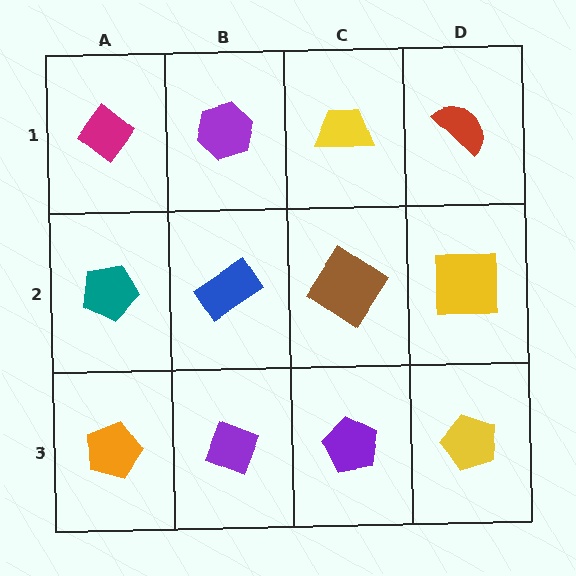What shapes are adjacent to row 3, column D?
A yellow square (row 2, column D), a purple pentagon (row 3, column C).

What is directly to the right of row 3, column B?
A purple pentagon.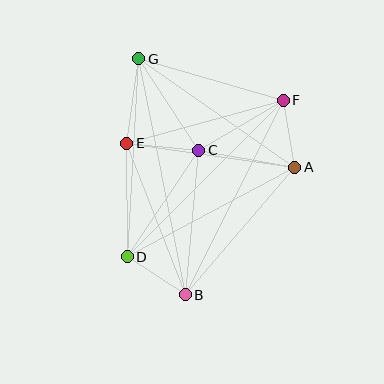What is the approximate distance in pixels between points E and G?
The distance between E and G is approximately 85 pixels.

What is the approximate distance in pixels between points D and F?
The distance between D and F is approximately 221 pixels.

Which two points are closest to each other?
Points A and F are closest to each other.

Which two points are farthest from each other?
Points B and G are farthest from each other.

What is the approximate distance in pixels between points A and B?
The distance between A and B is approximately 168 pixels.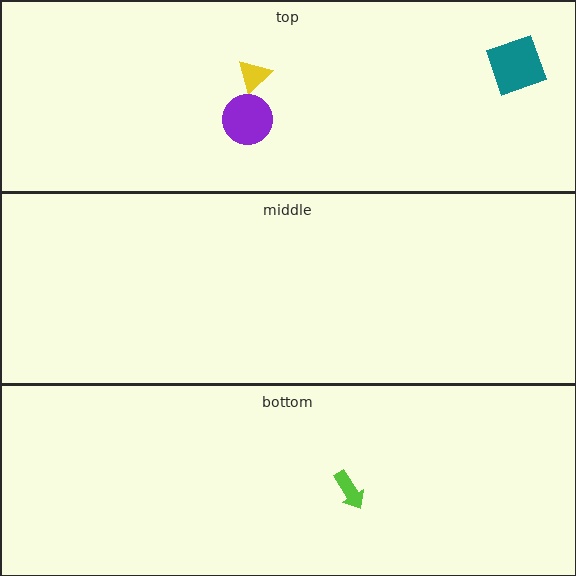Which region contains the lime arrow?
The bottom region.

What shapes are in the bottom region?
The lime arrow.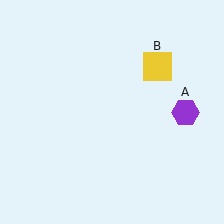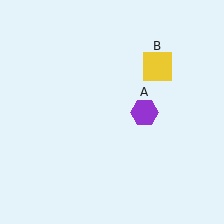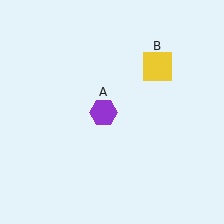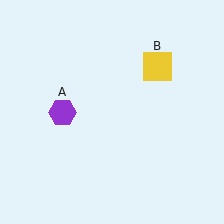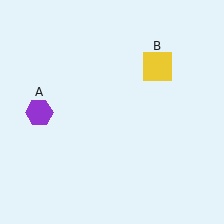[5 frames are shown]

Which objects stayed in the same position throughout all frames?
Yellow square (object B) remained stationary.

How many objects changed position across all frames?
1 object changed position: purple hexagon (object A).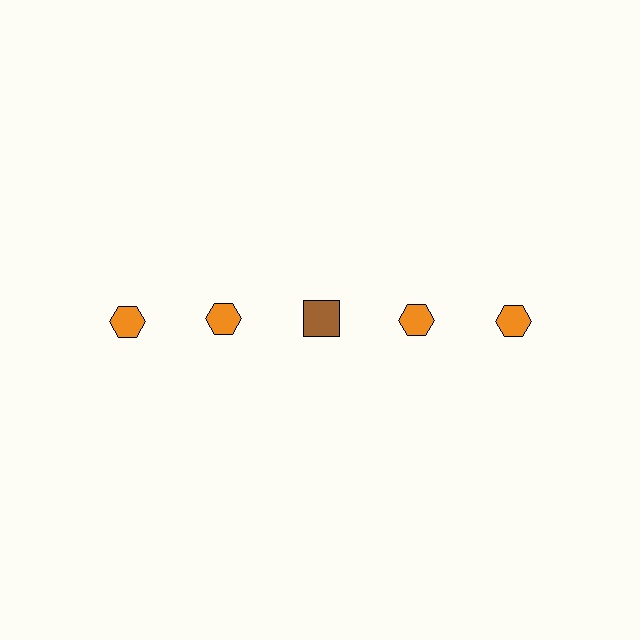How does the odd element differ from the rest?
It differs in both color (brown instead of orange) and shape (square instead of hexagon).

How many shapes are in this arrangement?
There are 5 shapes arranged in a grid pattern.